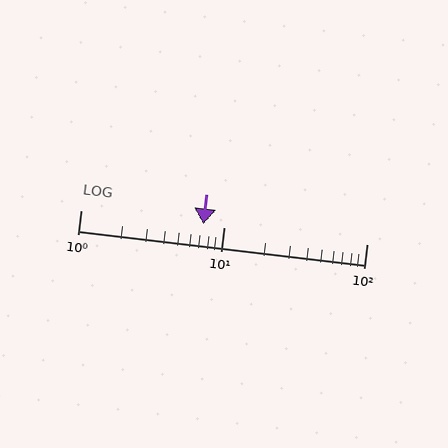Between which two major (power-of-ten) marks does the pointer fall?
The pointer is between 1 and 10.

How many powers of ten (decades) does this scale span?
The scale spans 2 decades, from 1 to 100.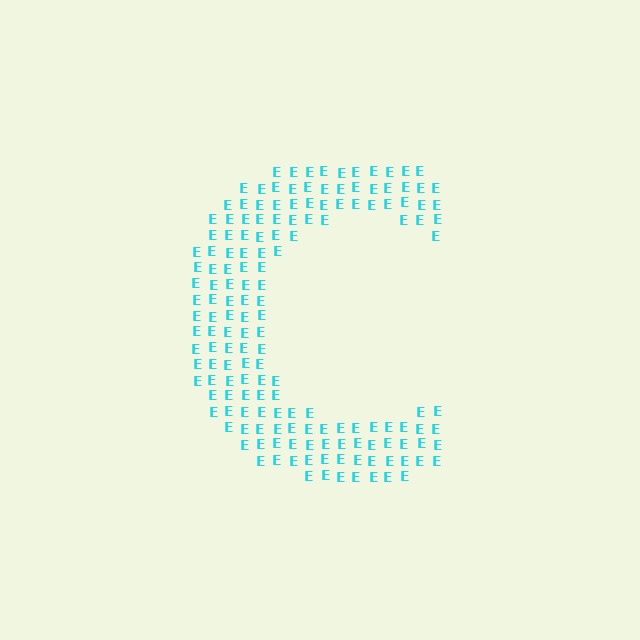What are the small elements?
The small elements are letter E's.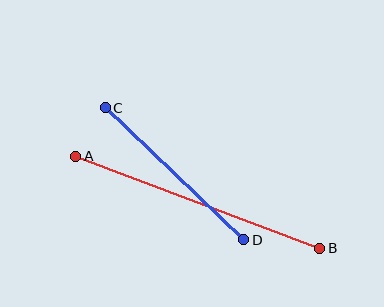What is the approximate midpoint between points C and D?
The midpoint is at approximately (175, 174) pixels.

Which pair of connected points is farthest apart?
Points A and B are farthest apart.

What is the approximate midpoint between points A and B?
The midpoint is at approximately (198, 202) pixels.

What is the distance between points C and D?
The distance is approximately 191 pixels.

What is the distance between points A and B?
The distance is approximately 261 pixels.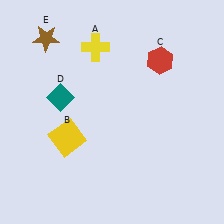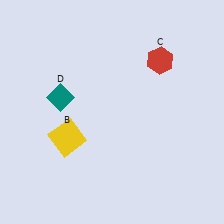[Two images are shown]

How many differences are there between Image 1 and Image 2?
There are 2 differences between the two images.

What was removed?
The yellow cross (A), the brown star (E) were removed in Image 2.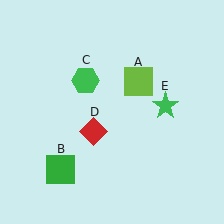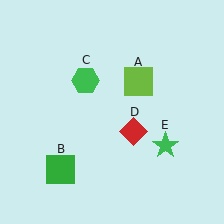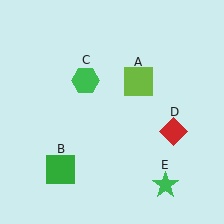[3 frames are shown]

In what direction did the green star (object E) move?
The green star (object E) moved down.